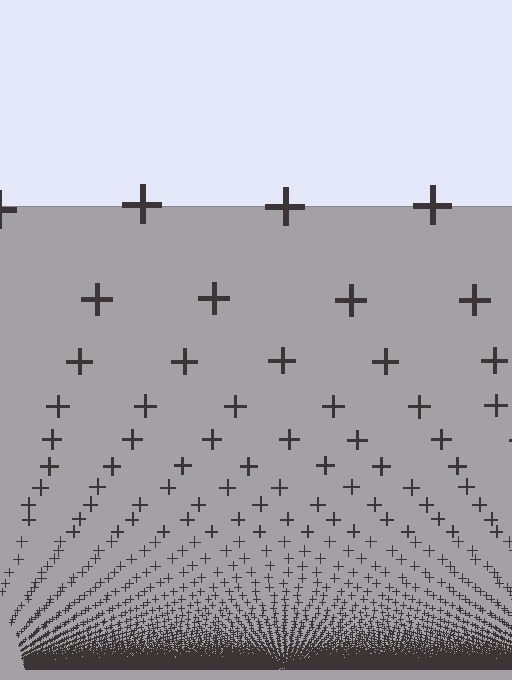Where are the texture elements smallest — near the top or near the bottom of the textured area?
Near the bottom.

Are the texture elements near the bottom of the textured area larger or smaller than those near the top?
Smaller. The gradient is inverted — elements near the bottom are smaller and denser.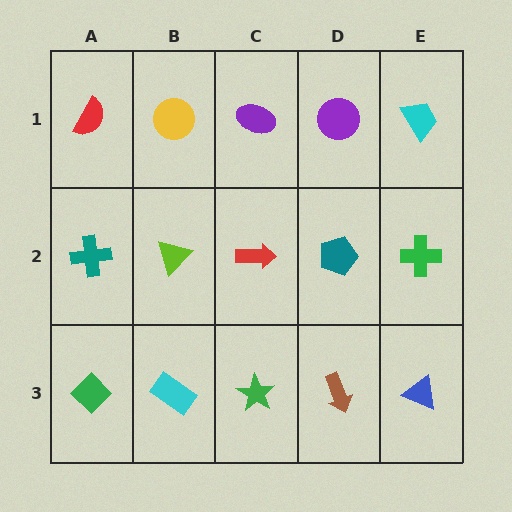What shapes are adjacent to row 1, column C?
A red arrow (row 2, column C), a yellow circle (row 1, column B), a purple circle (row 1, column D).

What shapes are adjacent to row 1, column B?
A lime triangle (row 2, column B), a red semicircle (row 1, column A), a purple ellipse (row 1, column C).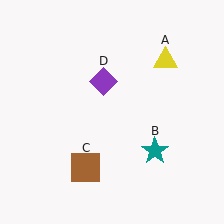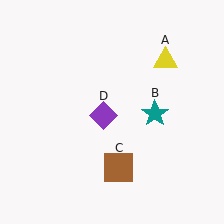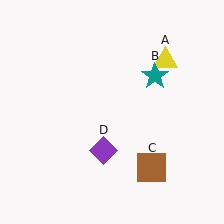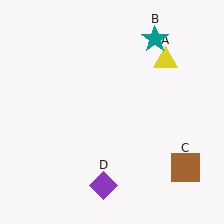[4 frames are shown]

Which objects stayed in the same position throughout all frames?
Yellow triangle (object A) remained stationary.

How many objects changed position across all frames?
3 objects changed position: teal star (object B), brown square (object C), purple diamond (object D).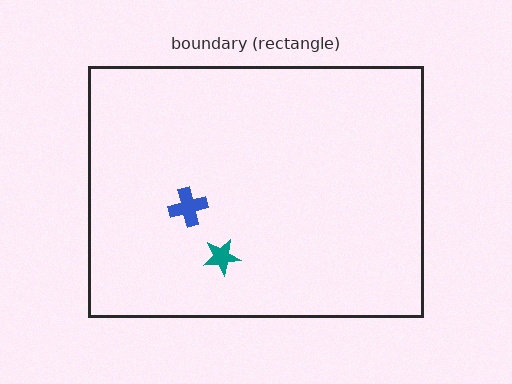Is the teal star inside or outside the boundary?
Inside.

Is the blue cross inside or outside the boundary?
Inside.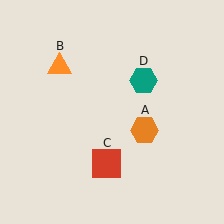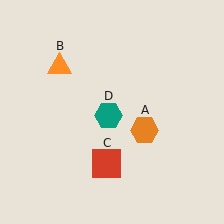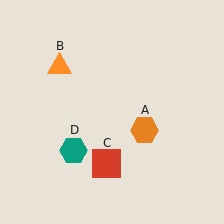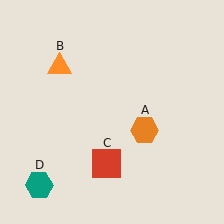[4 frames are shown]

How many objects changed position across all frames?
1 object changed position: teal hexagon (object D).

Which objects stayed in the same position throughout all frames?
Orange hexagon (object A) and orange triangle (object B) and red square (object C) remained stationary.